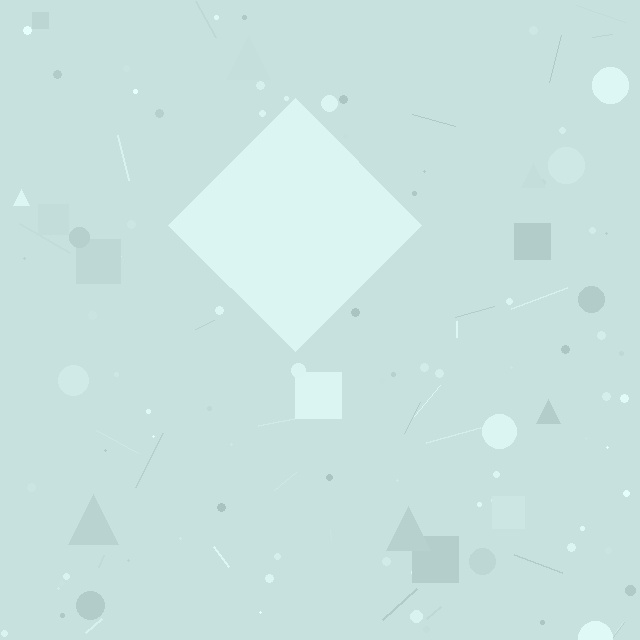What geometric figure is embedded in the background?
A diamond is embedded in the background.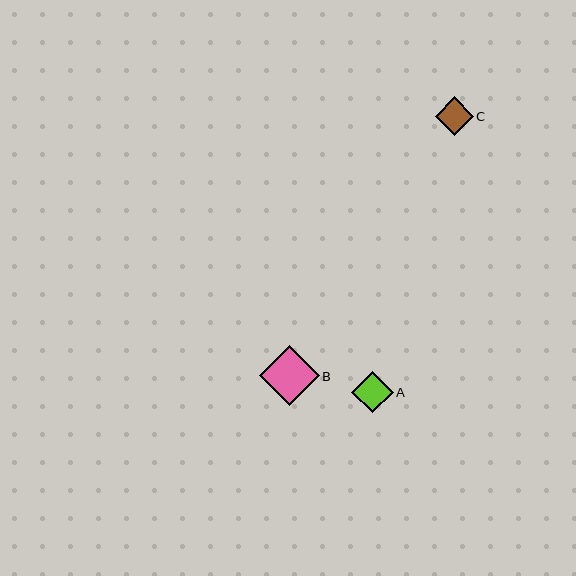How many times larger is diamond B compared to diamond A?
Diamond B is approximately 1.4 times the size of diamond A.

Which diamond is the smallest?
Diamond C is the smallest with a size of approximately 38 pixels.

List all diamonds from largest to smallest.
From largest to smallest: B, A, C.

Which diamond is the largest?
Diamond B is the largest with a size of approximately 60 pixels.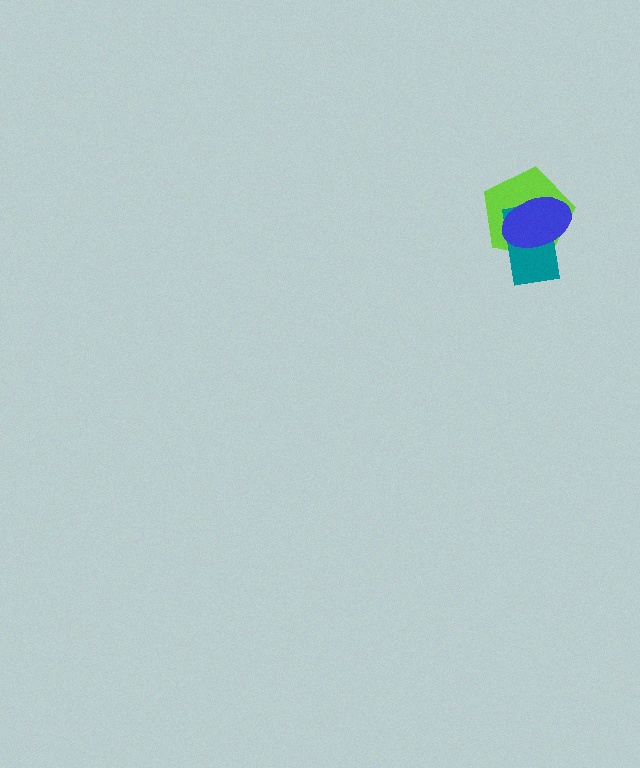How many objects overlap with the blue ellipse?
2 objects overlap with the blue ellipse.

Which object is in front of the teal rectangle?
The blue ellipse is in front of the teal rectangle.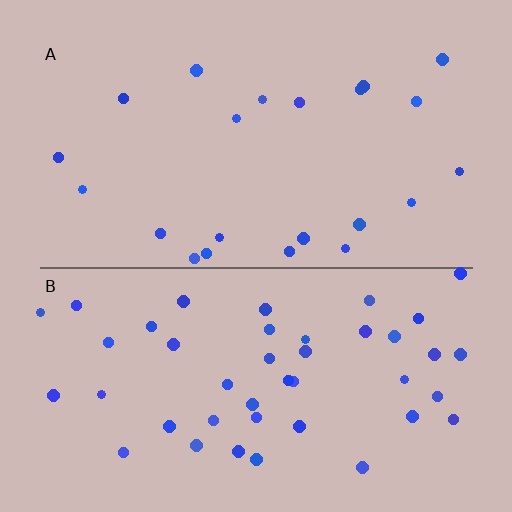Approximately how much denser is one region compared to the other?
Approximately 1.9× — region B over region A.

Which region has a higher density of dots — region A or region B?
B (the bottom).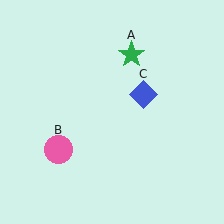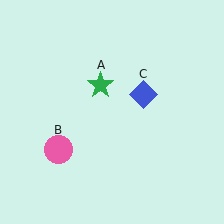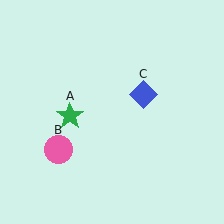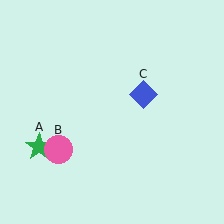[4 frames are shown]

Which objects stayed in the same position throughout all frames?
Pink circle (object B) and blue diamond (object C) remained stationary.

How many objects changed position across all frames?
1 object changed position: green star (object A).